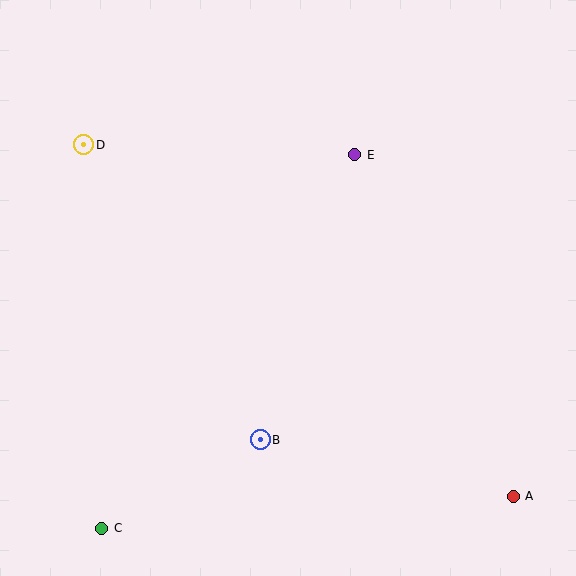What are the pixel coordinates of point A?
Point A is at (513, 496).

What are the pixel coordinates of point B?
Point B is at (260, 440).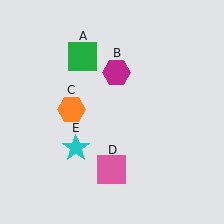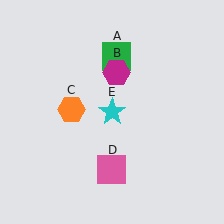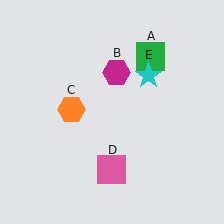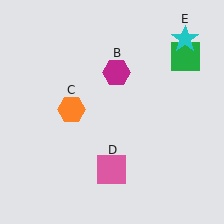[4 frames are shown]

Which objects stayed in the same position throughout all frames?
Magenta hexagon (object B) and orange hexagon (object C) and pink square (object D) remained stationary.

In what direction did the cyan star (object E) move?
The cyan star (object E) moved up and to the right.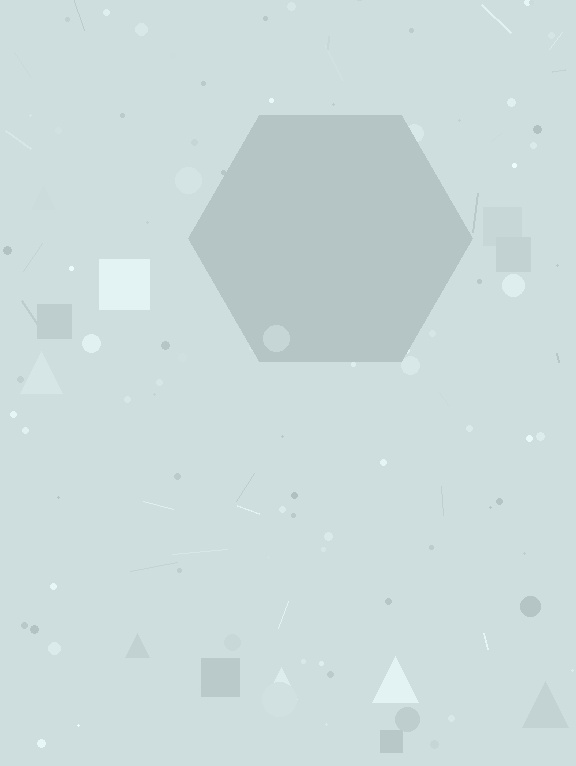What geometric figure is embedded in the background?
A hexagon is embedded in the background.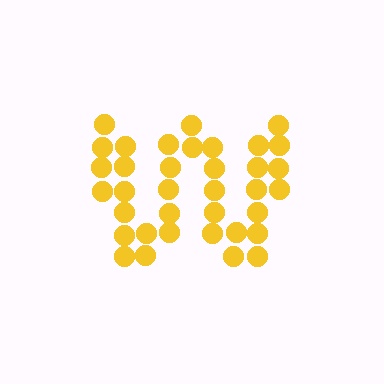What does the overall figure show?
The overall figure shows the letter W.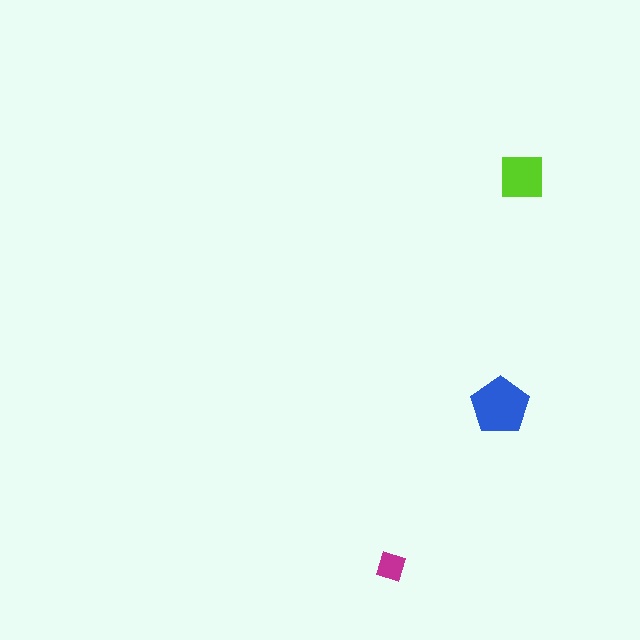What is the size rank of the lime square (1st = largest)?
2nd.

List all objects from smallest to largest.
The magenta diamond, the lime square, the blue pentagon.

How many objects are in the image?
There are 3 objects in the image.